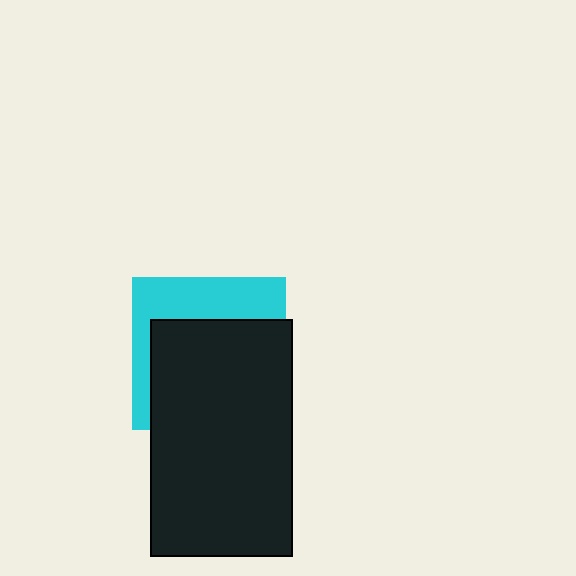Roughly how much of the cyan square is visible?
A small part of it is visible (roughly 36%).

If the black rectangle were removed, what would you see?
You would see the complete cyan square.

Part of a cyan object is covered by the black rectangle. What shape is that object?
It is a square.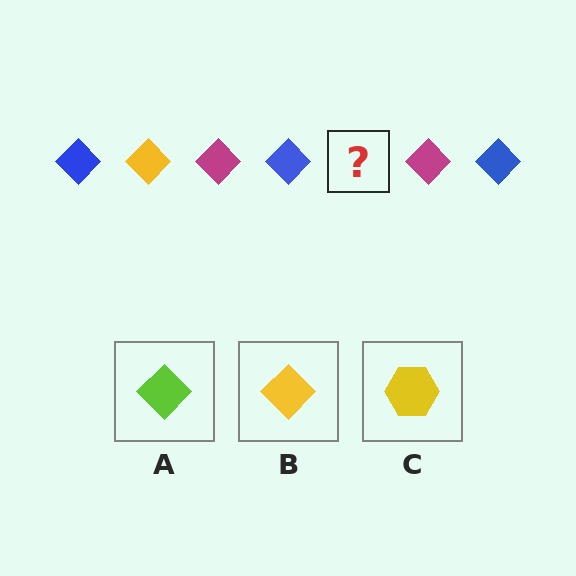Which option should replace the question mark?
Option B.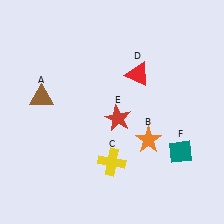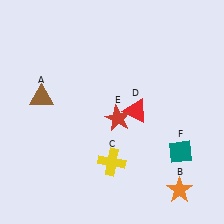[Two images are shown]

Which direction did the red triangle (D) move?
The red triangle (D) moved down.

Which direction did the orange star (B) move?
The orange star (B) moved down.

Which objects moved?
The objects that moved are: the orange star (B), the red triangle (D).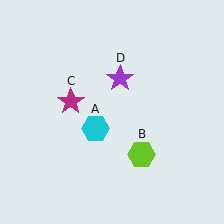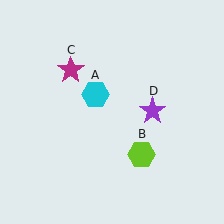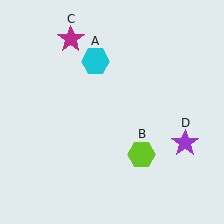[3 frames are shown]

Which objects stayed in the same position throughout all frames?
Lime hexagon (object B) remained stationary.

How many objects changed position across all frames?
3 objects changed position: cyan hexagon (object A), magenta star (object C), purple star (object D).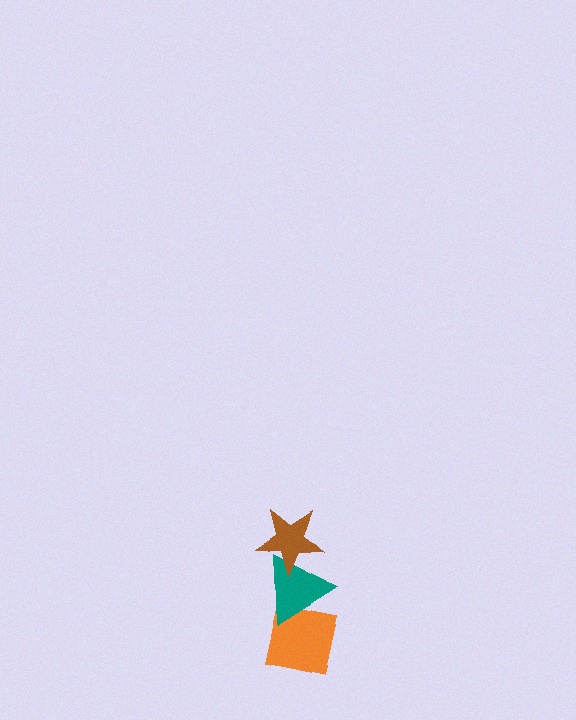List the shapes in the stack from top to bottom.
From top to bottom: the brown star, the teal triangle, the orange square.